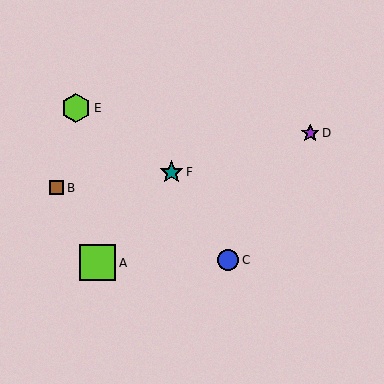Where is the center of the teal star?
The center of the teal star is at (172, 172).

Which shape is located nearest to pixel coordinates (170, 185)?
The teal star (labeled F) at (172, 172) is nearest to that location.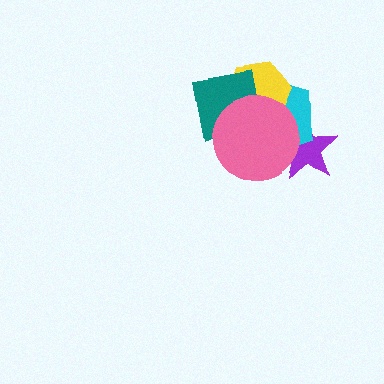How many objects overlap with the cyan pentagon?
4 objects overlap with the cyan pentagon.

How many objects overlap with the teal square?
3 objects overlap with the teal square.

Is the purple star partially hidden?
Yes, it is partially covered by another shape.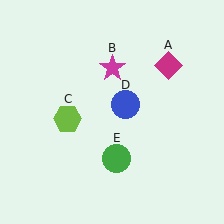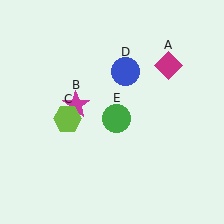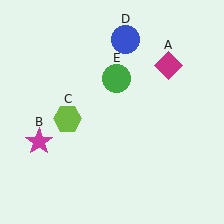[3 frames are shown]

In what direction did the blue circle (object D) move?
The blue circle (object D) moved up.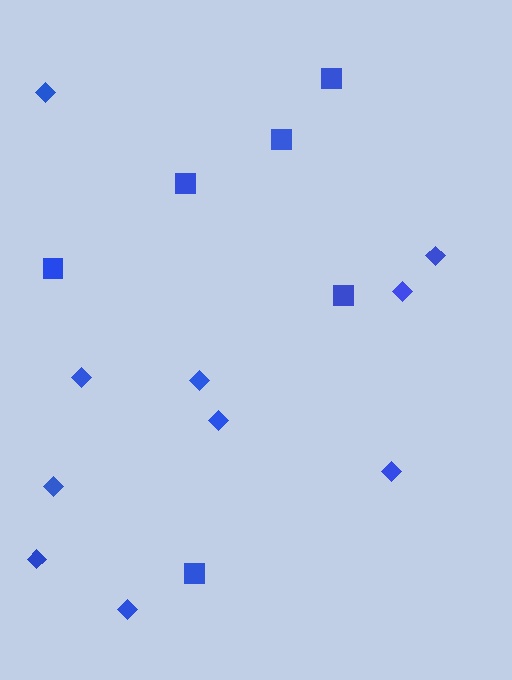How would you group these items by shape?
There are 2 groups: one group of diamonds (10) and one group of squares (6).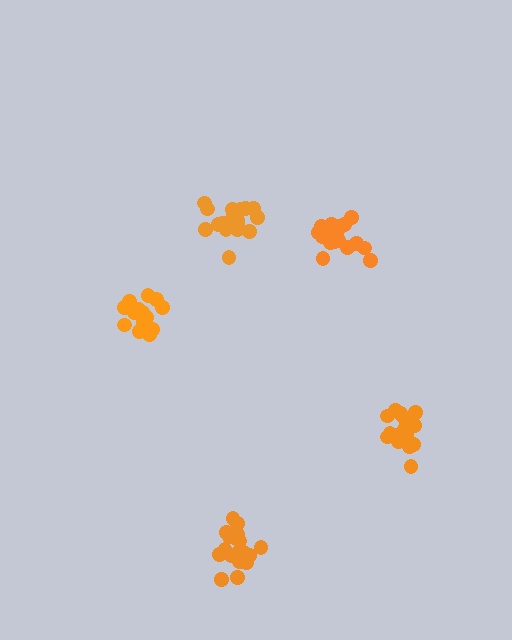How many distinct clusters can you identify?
There are 5 distinct clusters.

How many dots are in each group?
Group 1: 18 dots, Group 2: 20 dots, Group 3: 17 dots, Group 4: 20 dots, Group 5: 19 dots (94 total).